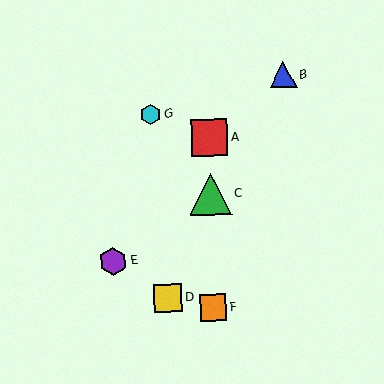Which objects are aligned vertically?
Objects A, C, F are aligned vertically.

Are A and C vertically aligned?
Yes, both are at x≈209.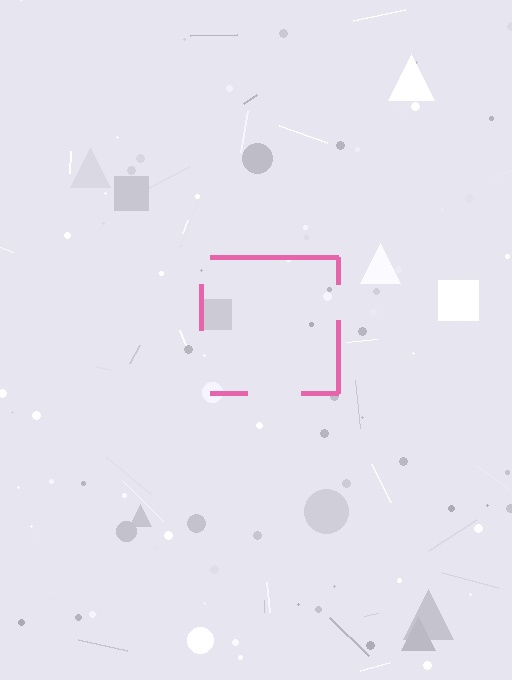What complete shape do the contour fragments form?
The contour fragments form a square.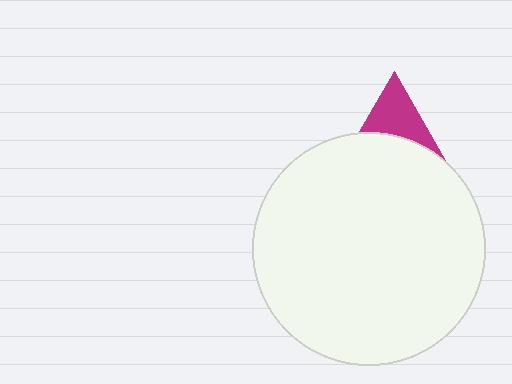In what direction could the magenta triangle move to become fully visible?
The magenta triangle could move up. That would shift it out from behind the white circle entirely.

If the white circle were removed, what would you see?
You would see the complete magenta triangle.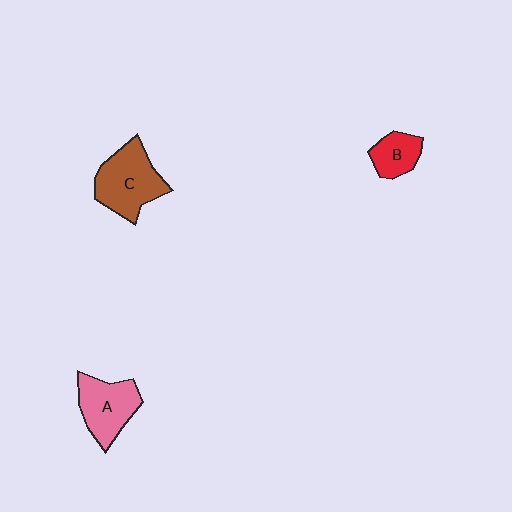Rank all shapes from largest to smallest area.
From largest to smallest: C (brown), A (pink), B (red).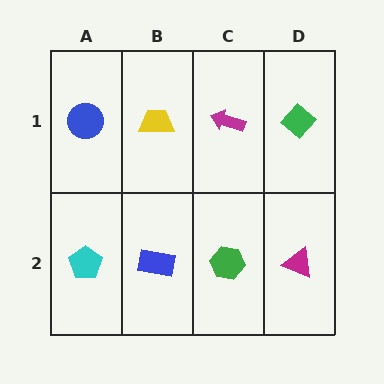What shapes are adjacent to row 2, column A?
A blue circle (row 1, column A), a blue rectangle (row 2, column B).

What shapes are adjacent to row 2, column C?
A magenta arrow (row 1, column C), a blue rectangle (row 2, column B), a magenta triangle (row 2, column D).